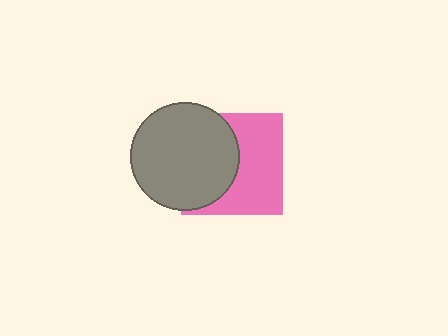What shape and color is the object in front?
The object in front is a gray circle.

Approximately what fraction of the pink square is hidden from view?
Roughly 46% of the pink square is hidden behind the gray circle.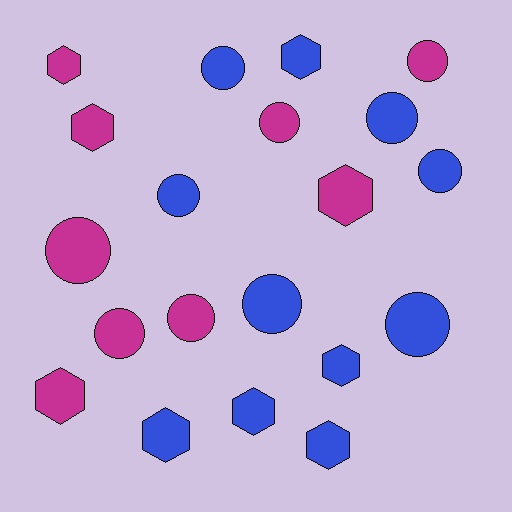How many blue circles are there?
There are 6 blue circles.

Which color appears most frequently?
Blue, with 11 objects.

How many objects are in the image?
There are 20 objects.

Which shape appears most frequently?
Circle, with 11 objects.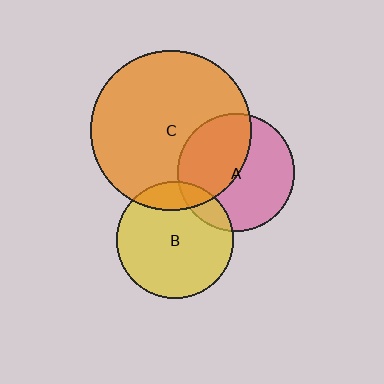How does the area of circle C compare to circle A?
Approximately 1.9 times.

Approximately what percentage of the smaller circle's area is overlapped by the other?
Approximately 10%.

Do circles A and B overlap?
Yes.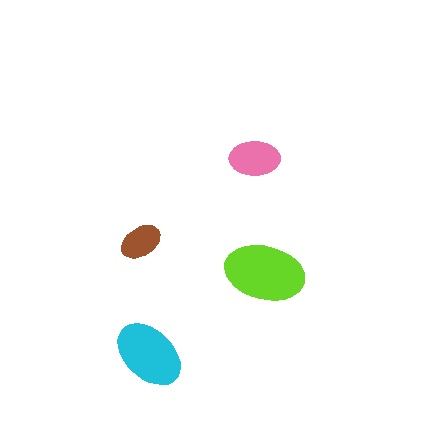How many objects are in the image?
There are 4 objects in the image.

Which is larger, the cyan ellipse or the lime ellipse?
The lime one.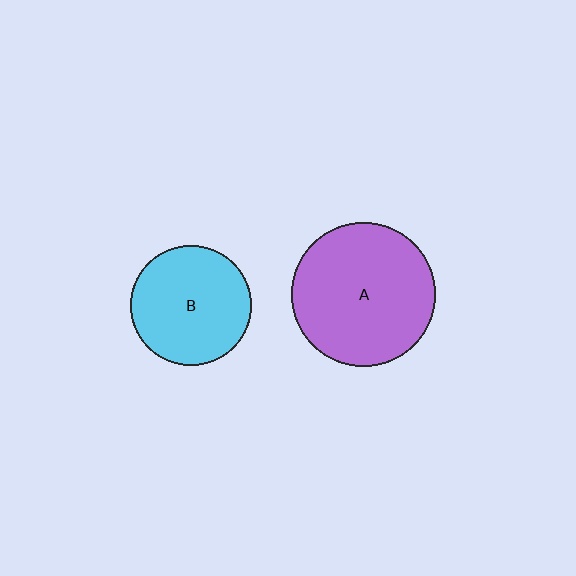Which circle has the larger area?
Circle A (purple).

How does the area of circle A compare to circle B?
Approximately 1.4 times.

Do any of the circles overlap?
No, none of the circles overlap.